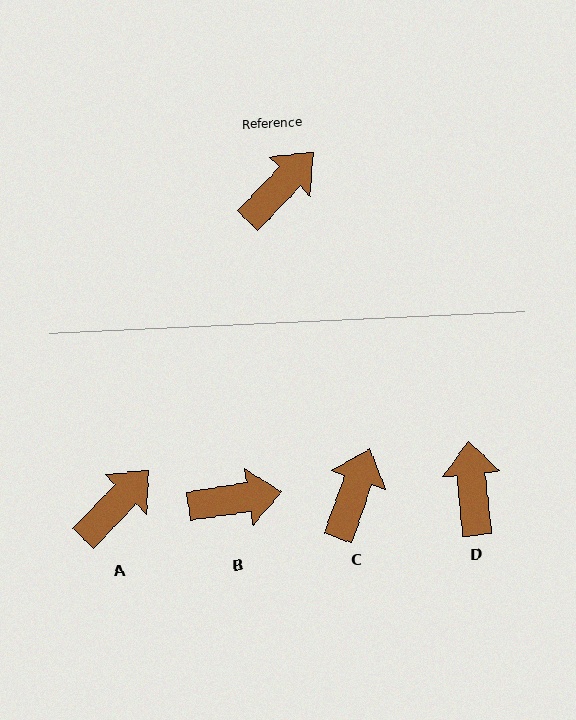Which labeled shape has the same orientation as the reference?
A.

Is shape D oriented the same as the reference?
No, it is off by about 49 degrees.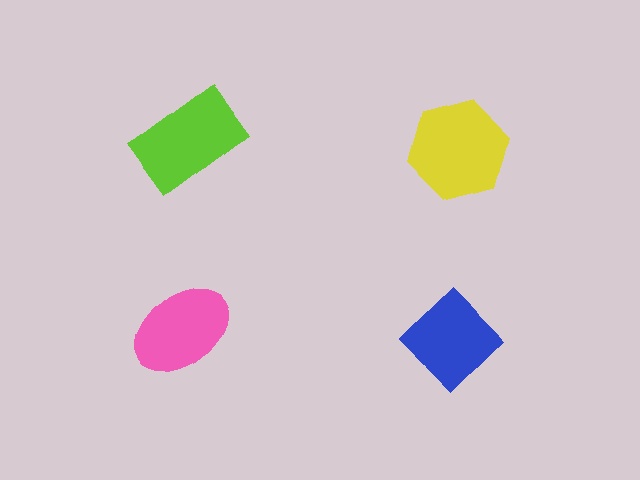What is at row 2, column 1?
A pink ellipse.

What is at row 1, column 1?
A lime rectangle.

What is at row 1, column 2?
A yellow hexagon.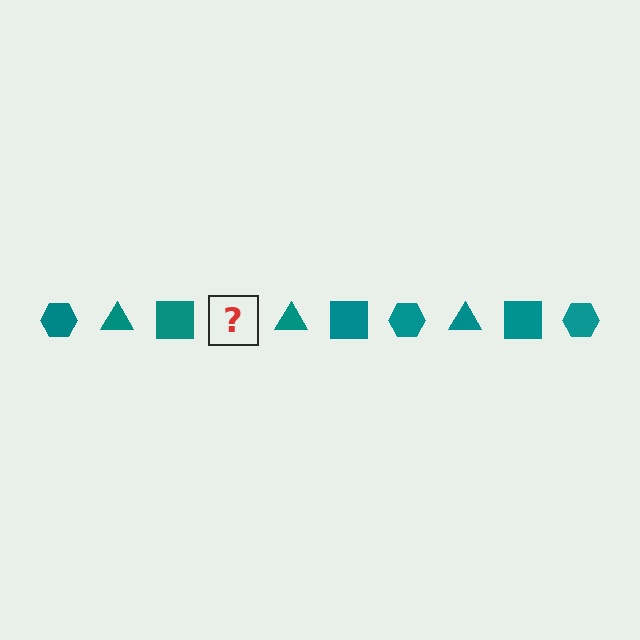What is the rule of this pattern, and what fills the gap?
The rule is that the pattern cycles through hexagon, triangle, square shapes in teal. The gap should be filled with a teal hexagon.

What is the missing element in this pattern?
The missing element is a teal hexagon.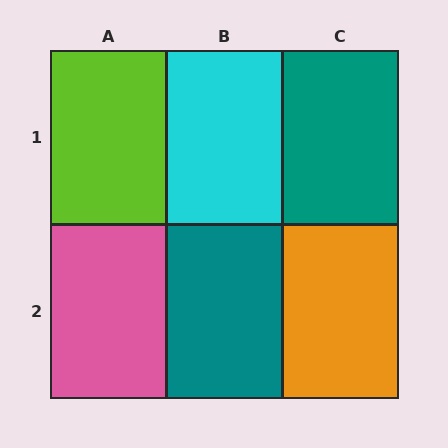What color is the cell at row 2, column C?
Orange.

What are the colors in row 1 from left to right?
Lime, cyan, teal.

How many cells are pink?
1 cell is pink.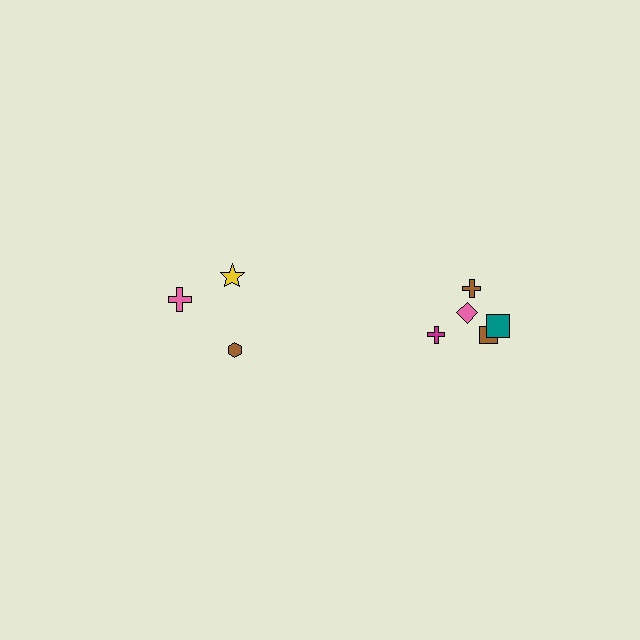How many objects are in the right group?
There are 5 objects.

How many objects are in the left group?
There are 3 objects.